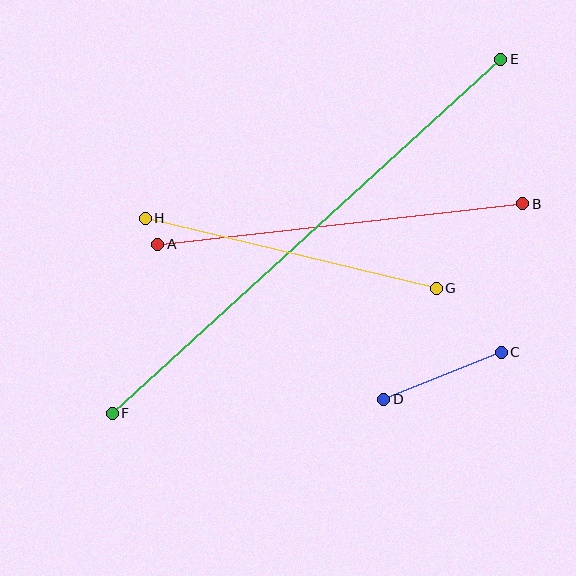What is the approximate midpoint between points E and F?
The midpoint is at approximately (306, 236) pixels.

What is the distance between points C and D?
The distance is approximately 127 pixels.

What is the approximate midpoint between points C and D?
The midpoint is at approximately (442, 376) pixels.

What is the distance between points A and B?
The distance is approximately 367 pixels.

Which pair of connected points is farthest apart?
Points E and F are farthest apart.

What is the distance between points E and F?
The distance is approximately 526 pixels.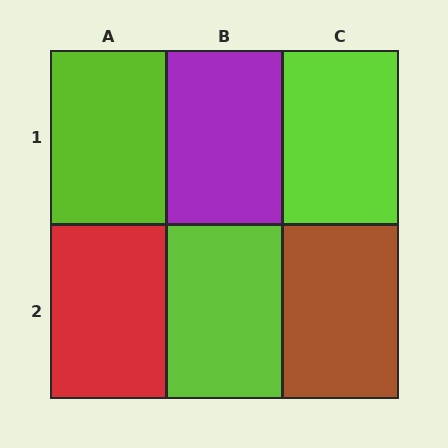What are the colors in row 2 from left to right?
Red, lime, brown.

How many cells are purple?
1 cell is purple.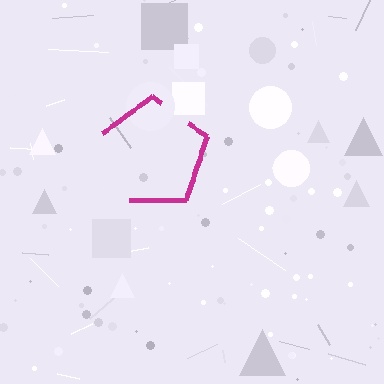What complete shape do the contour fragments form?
The contour fragments form a pentagon.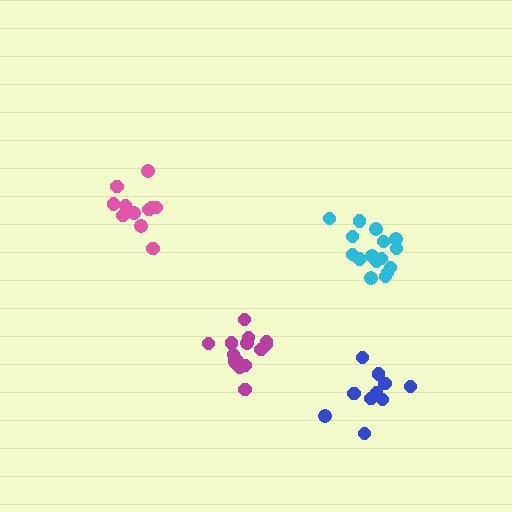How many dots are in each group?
Group 1: 16 dots, Group 2: 16 dots, Group 3: 11 dots, Group 4: 10 dots (53 total).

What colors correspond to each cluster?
The clusters are colored: cyan, magenta, pink, blue.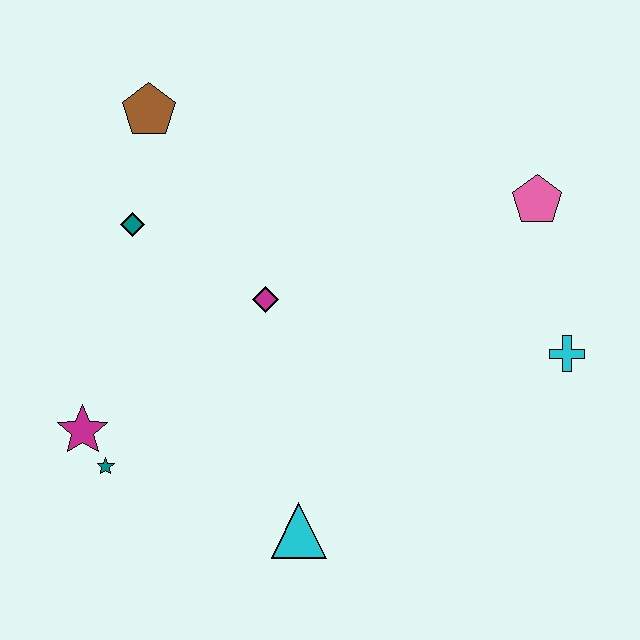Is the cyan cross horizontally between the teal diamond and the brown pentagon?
No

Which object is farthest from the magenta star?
The pink pentagon is farthest from the magenta star.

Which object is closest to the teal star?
The magenta star is closest to the teal star.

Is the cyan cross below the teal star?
No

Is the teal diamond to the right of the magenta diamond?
No